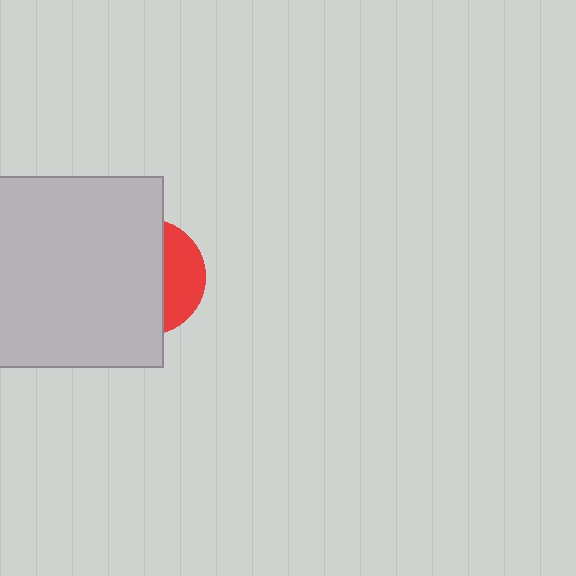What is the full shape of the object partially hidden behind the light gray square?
The partially hidden object is a red circle.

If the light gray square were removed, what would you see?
You would see the complete red circle.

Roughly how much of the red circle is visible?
A small part of it is visible (roughly 33%).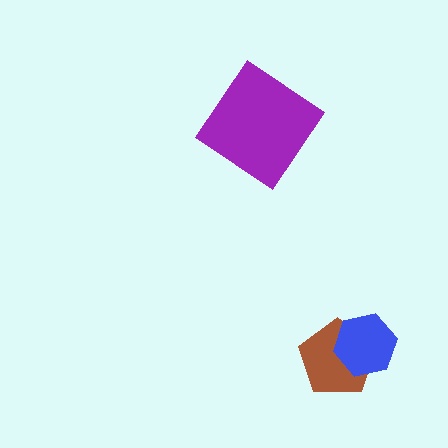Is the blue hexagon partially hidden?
No, no other shape covers it.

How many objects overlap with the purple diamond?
0 objects overlap with the purple diamond.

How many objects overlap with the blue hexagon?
1 object overlaps with the blue hexagon.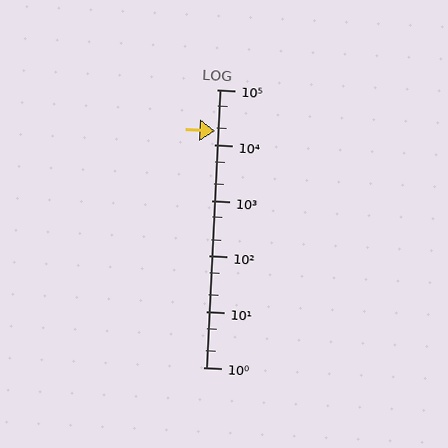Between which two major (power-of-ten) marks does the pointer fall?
The pointer is between 10000 and 100000.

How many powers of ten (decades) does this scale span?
The scale spans 5 decades, from 1 to 100000.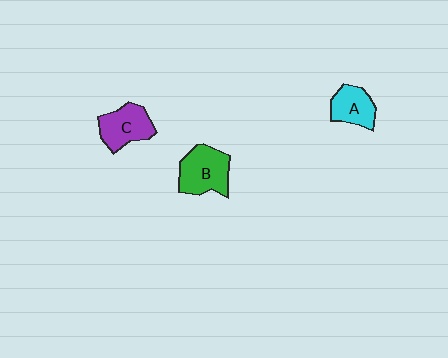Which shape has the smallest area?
Shape A (cyan).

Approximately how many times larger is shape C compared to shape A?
Approximately 1.2 times.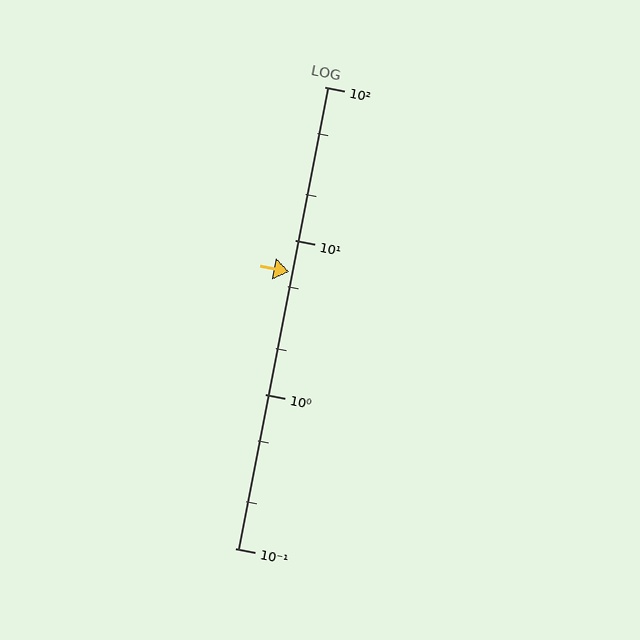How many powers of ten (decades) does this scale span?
The scale spans 3 decades, from 0.1 to 100.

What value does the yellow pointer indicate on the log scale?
The pointer indicates approximately 6.3.